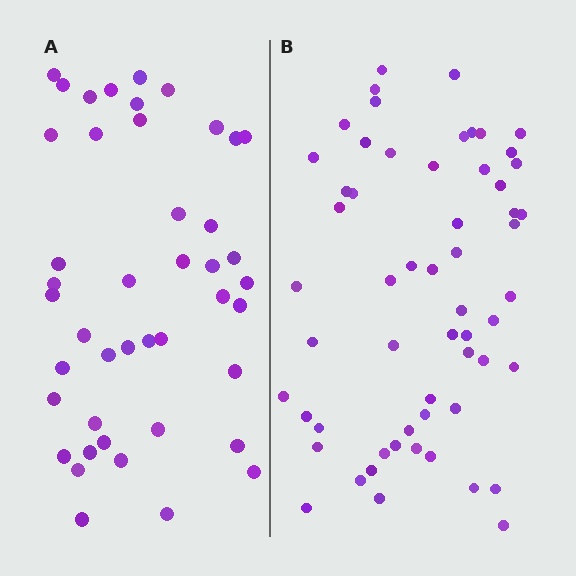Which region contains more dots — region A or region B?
Region B (the right region) has more dots.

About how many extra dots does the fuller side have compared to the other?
Region B has approximately 15 more dots than region A.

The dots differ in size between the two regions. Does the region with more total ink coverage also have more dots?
No. Region A has more total ink coverage because its dots are larger, but region B actually contains more individual dots. Total area can be misleading — the number of items is what matters here.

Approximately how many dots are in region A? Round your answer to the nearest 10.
About 40 dots. (The exact count is 44, which rounds to 40.)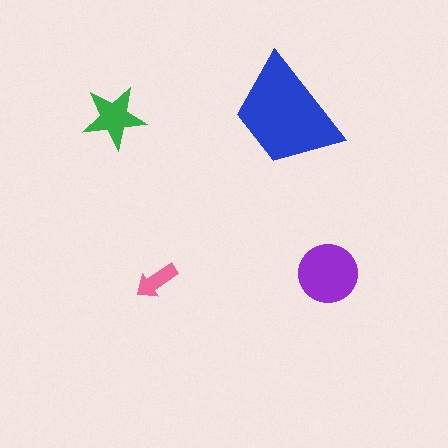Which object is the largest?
The blue trapezoid.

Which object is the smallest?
The pink arrow.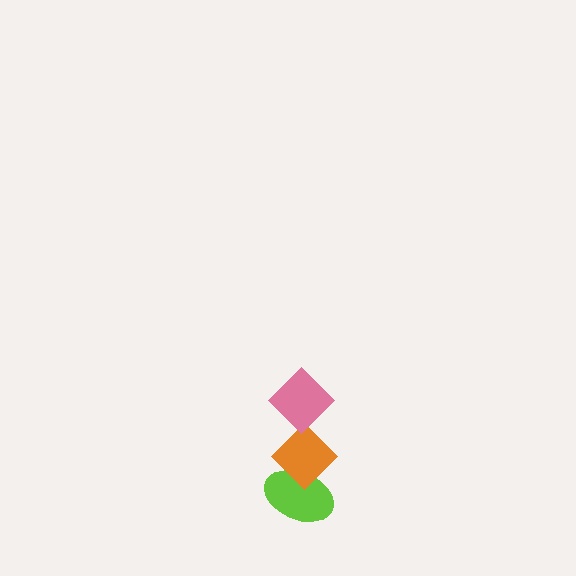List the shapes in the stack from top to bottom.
From top to bottom: the pink diamond, the orange diamond, the lime ellipse.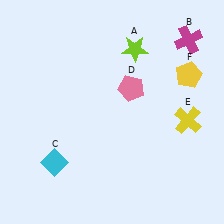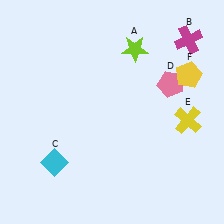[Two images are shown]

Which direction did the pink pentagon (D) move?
The pink pentagon (D) moved right.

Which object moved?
The pink pentagon (D) moved right.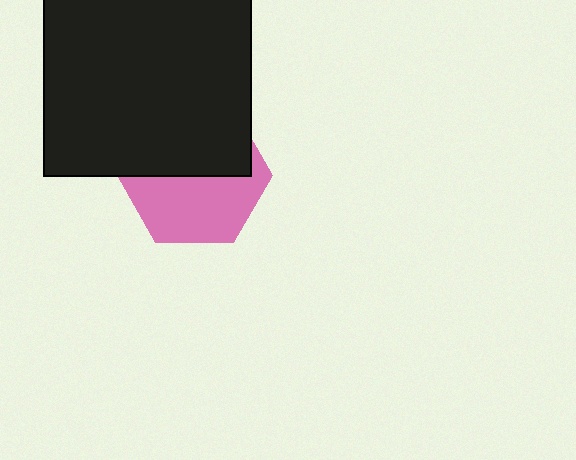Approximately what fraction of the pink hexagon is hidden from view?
Roughly 49% of the pink hexagon is hidden behind the black square.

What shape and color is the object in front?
The object in front is a black square.